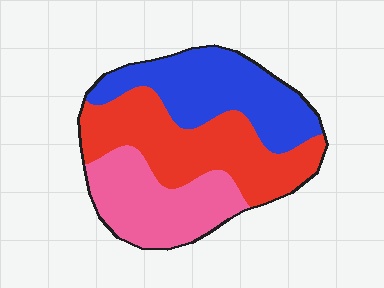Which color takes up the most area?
Red, at roughly 40%.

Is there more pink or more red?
Red.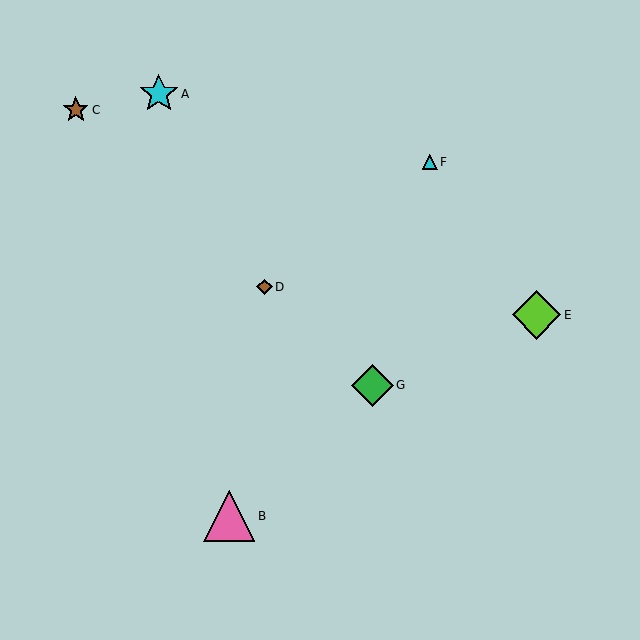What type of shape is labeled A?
Shape A is a cyan star.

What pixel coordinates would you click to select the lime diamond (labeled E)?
Click at (537, 315) to select the lime diamond E.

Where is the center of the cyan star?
The center of the cyan star is at (159, 94).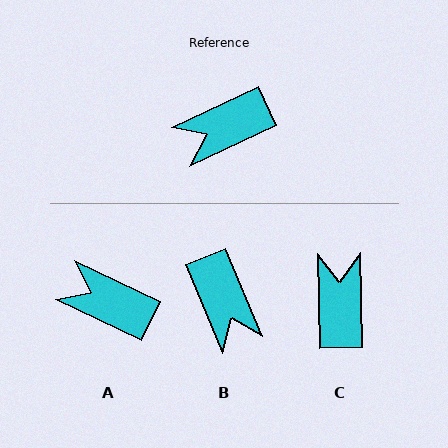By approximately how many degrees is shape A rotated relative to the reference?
Approximately 51 degrees clockwise.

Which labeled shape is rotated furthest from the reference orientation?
C, about 114 degrees away.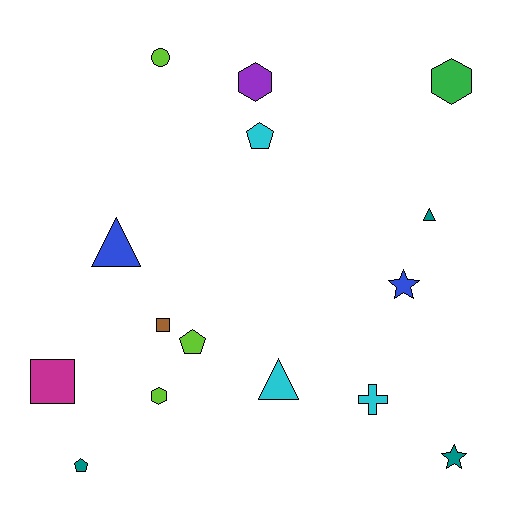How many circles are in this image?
There is 1 circle.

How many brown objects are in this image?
There is 1 brown object.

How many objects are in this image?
There are 15 objects.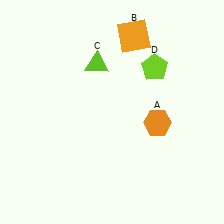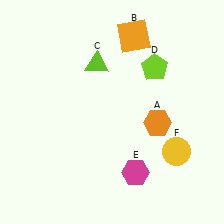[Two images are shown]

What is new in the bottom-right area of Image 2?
A magenta hexagon (E) was added in the bottom-right area of Image 2.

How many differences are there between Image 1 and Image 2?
There are 2 differences between the two images.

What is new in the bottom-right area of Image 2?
A yellow circle (F) was added in the bottom-right area of Image 2.